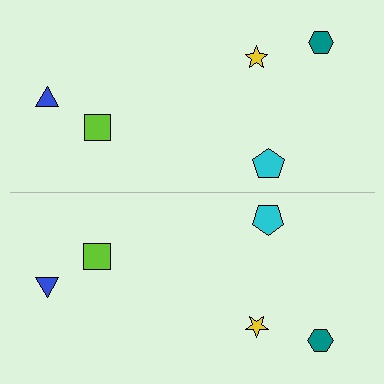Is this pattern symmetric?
Yes, this pattern has bilateral (reflection) symmetry.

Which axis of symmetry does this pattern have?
The pattern has a horizontal axis of symmetry running through the center of the image.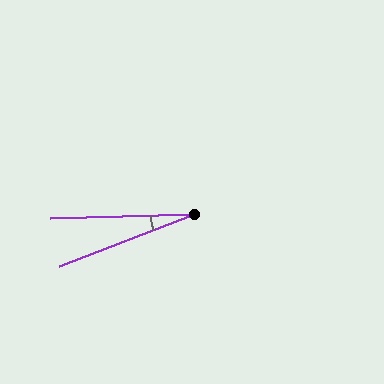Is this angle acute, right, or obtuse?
It is acute.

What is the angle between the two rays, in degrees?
Approximately 20 degrees.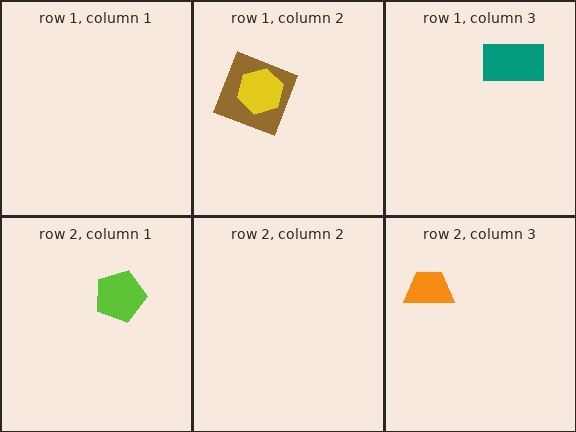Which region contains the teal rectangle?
The row 1, column 3 region.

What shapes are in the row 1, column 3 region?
The teal rectangle.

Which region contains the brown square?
The row 1, column 2 region.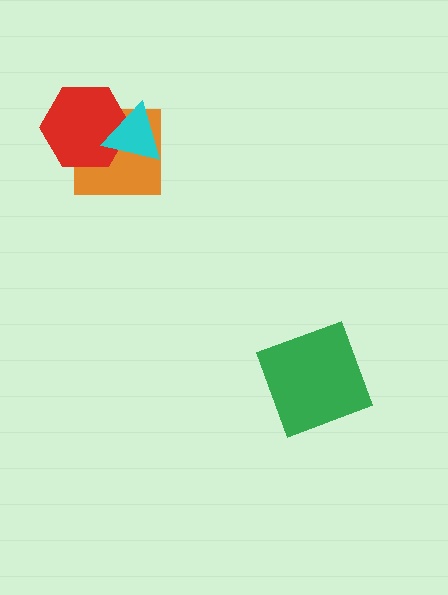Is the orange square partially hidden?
Yes, it is partially covered by another shape.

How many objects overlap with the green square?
0 objects overlap with the green square.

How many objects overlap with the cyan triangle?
2 objects overlap with the cyan triangle.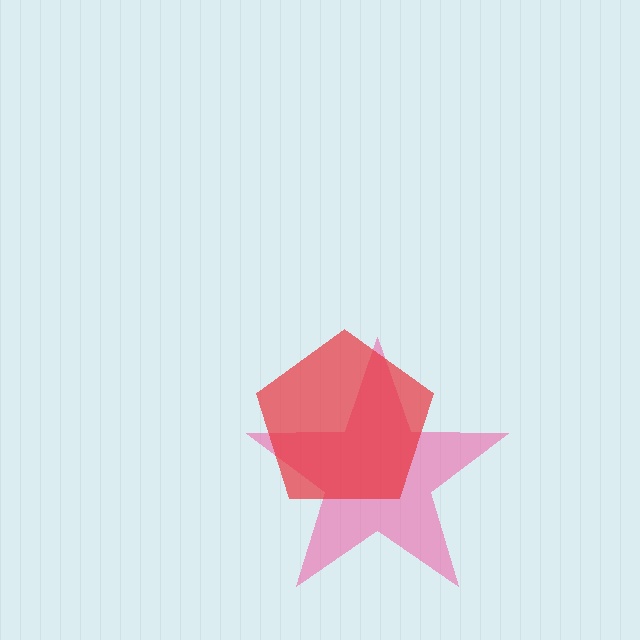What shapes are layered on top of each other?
The layered shapes are: a pink star, a red pentagon.